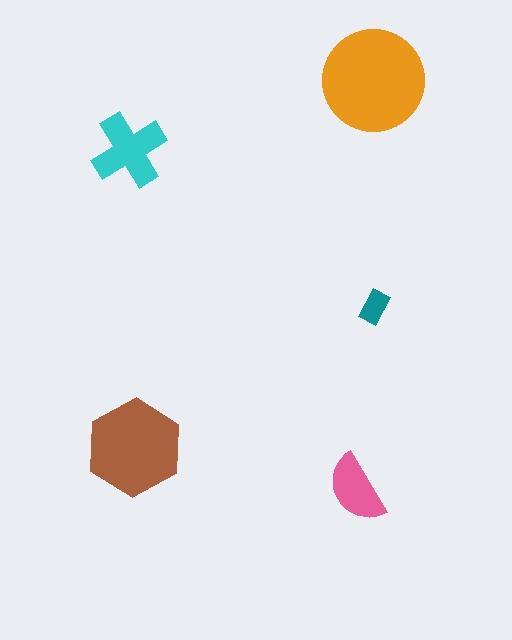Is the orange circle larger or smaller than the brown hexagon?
Larger.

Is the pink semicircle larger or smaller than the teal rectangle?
Larger.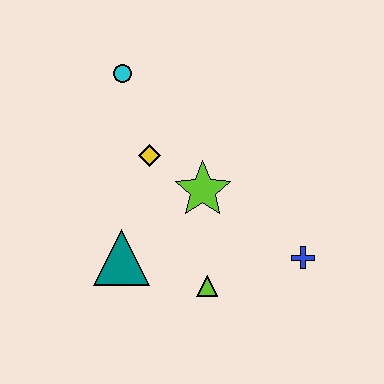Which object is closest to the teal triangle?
The lime triangle is closest to the teal triangle.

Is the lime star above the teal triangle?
Yes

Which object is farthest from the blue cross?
The cyan circle is farthest from the blue cross.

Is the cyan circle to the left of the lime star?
Yes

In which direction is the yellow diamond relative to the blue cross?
The yellow diamond is to the left of the blue cross.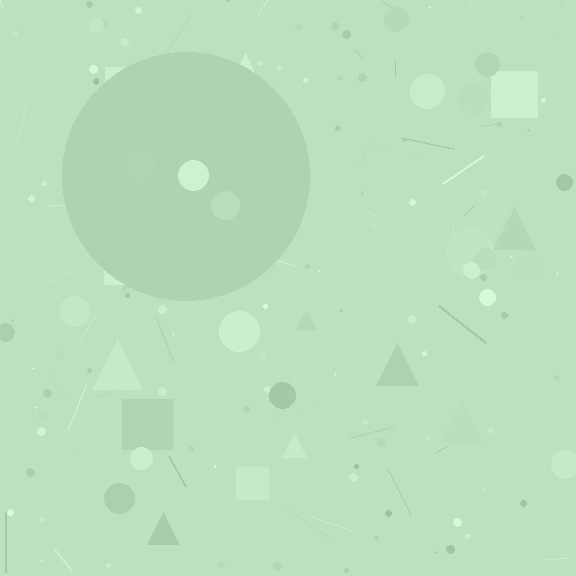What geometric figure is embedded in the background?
A circle is embedded in the background.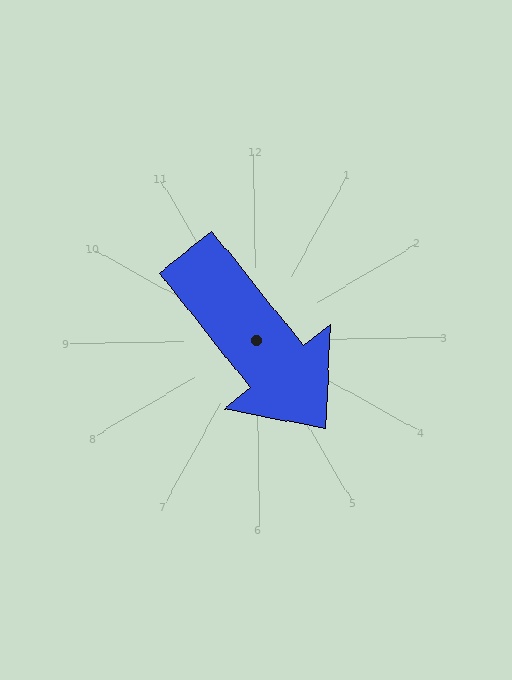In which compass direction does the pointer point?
Southeast.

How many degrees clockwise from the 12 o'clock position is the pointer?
Approximately 142 degrees.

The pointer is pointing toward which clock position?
Roughly 5 o'clock.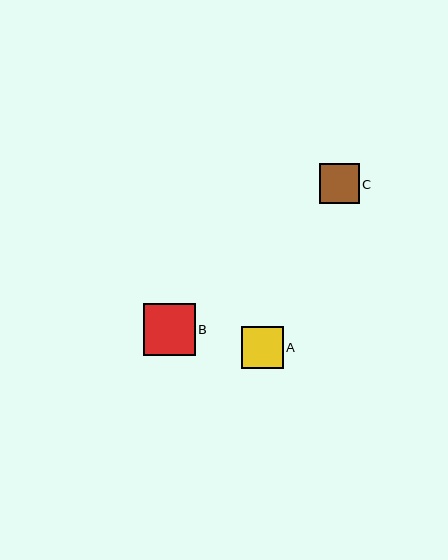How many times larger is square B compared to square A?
Square B is approximately 1.2 times the size of square A.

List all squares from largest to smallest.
From largest to smallest: B, A, C.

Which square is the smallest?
Square C is the smallest with a size of approximately 40 pixels.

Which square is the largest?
Square B is the largest with a size of approximately 52 pixels.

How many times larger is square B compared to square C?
Square B is approximately 1.3 times the size of square C.